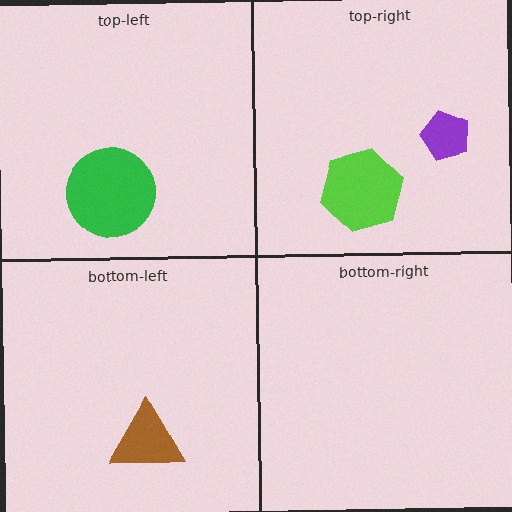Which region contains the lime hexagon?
The top-right region.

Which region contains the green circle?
The top-left region.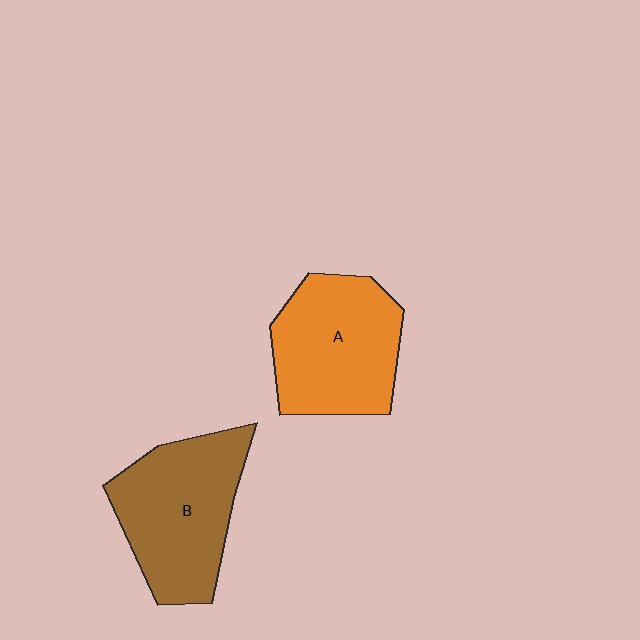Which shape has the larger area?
Shape B (brown).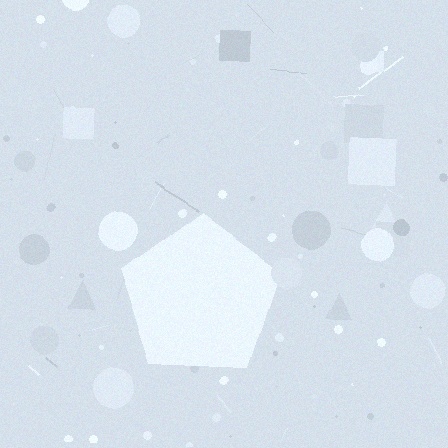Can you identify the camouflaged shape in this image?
The camouflaged shape is a pentagon.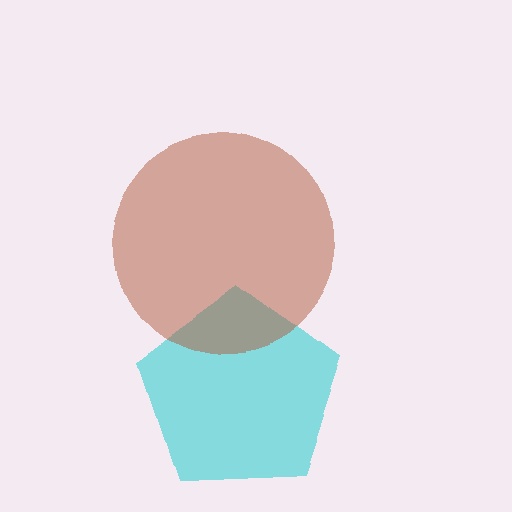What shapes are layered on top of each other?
The layered shapes are: a cyan pentagon, a brown circle.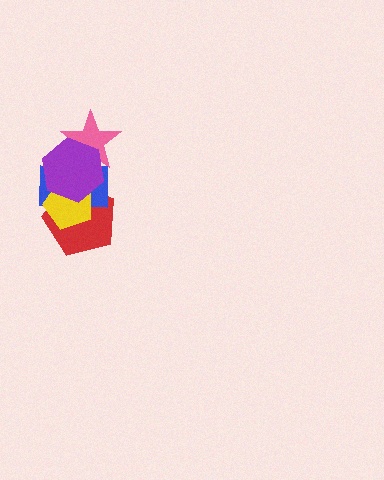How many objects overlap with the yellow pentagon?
3 objects overlap with the yellow pentagon.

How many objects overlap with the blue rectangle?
4 objects overlap with the blue rectangle.